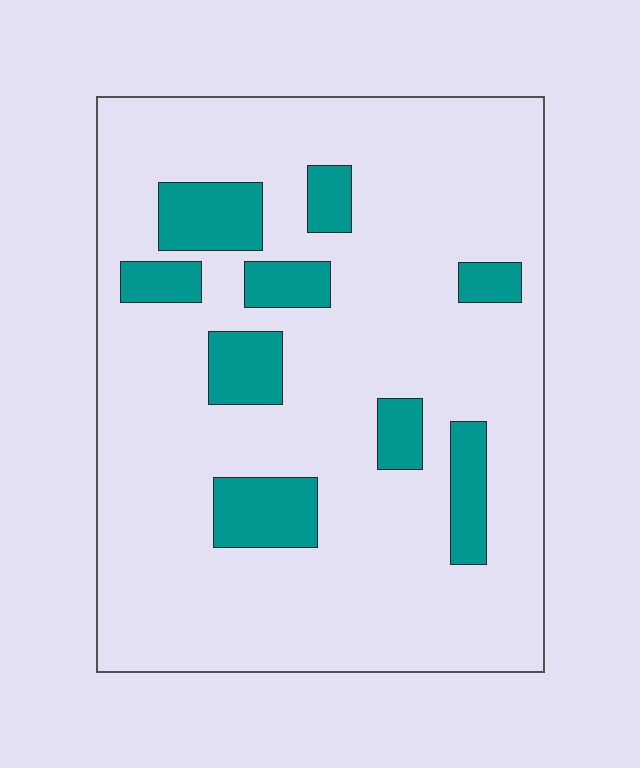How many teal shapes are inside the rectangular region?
9.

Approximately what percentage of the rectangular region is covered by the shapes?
Approximately 15%.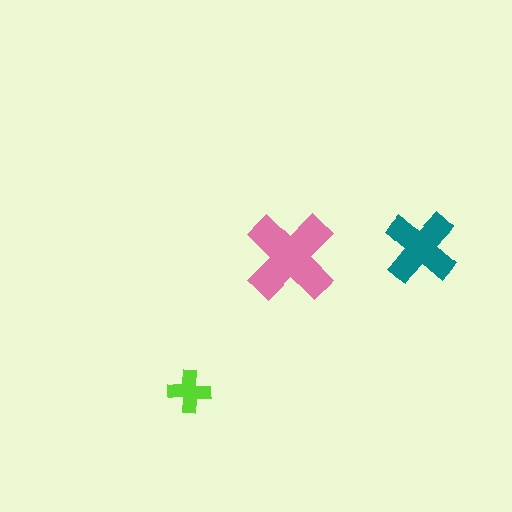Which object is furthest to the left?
The lime cross is leftmost.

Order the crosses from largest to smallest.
the pink one, the teal one, the lime one.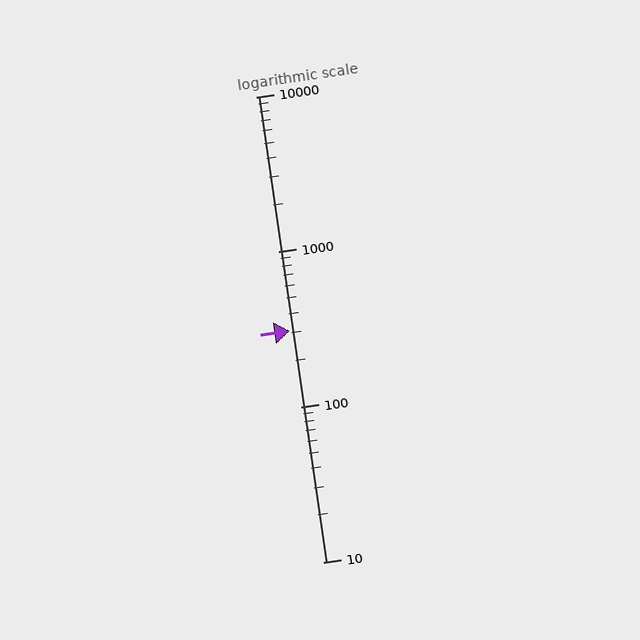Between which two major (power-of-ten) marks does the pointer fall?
The pointer is between 100 and 1000.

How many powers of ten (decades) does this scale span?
The scale spans 3 decades, from 10 to 10000.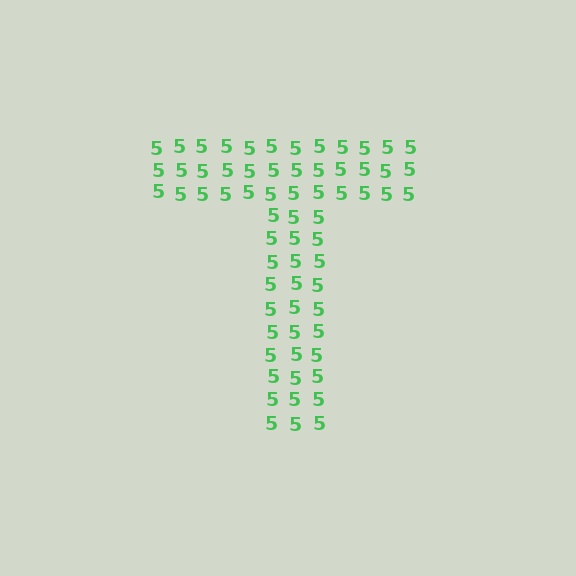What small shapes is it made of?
It is made of small digit 5's.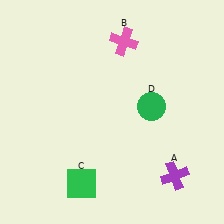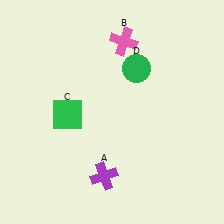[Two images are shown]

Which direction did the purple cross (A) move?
The purple cross (A) moved left.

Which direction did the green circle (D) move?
The green circle (D) moved up.